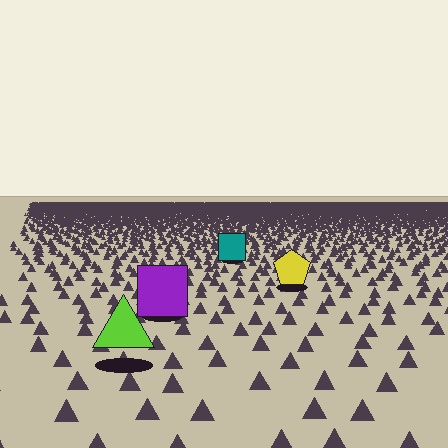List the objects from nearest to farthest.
From nearest to farthest: the lime triangle, the purple square, the yellow pentagon, the teal square.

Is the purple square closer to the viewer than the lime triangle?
No. The lime triangle is closer — you can tell from the texture gradient: the ground texture is coarser near it.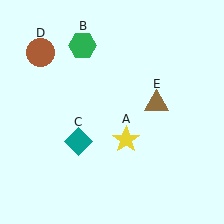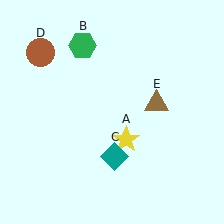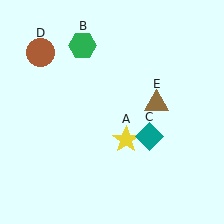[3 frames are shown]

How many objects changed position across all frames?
1 object changed position: teal diamond (object C).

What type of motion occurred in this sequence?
The teal diamond (object C) rotated counterclockwise around the center of the scene.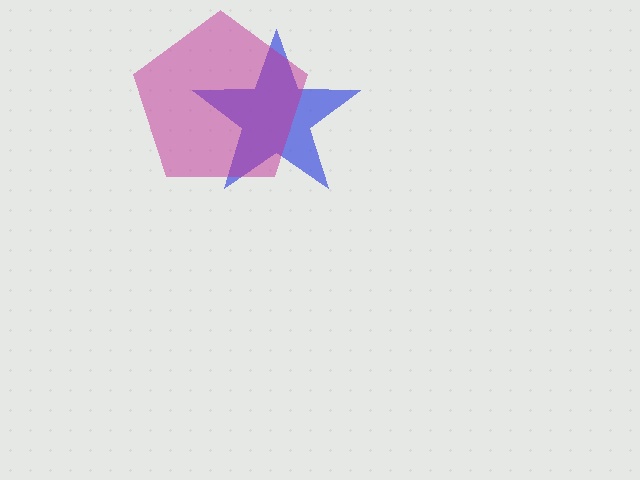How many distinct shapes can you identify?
There are 2 distinct shapes: a blue star, a magenta pentagon.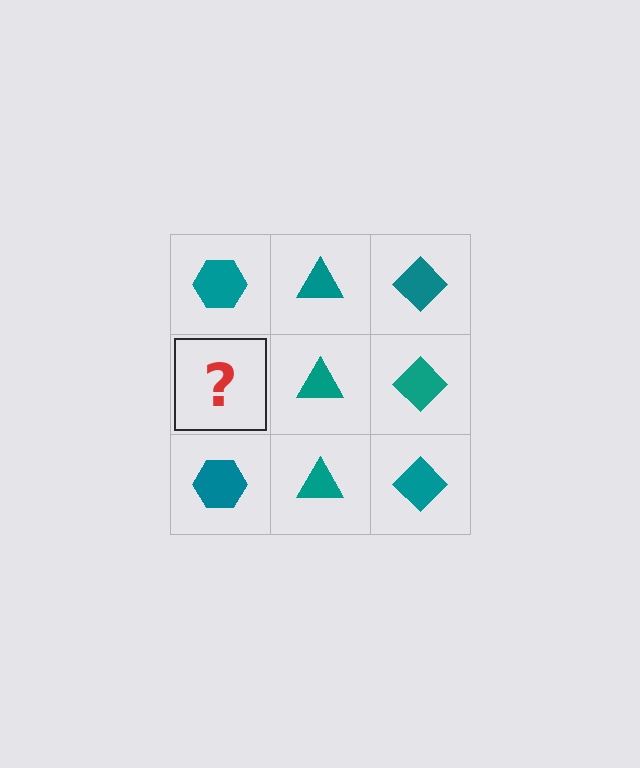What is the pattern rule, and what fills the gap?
The rule is that each column has a consistent shape. The gap should be filled with a teal hexagon.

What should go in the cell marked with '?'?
The missing cell should contain a teal hexagon.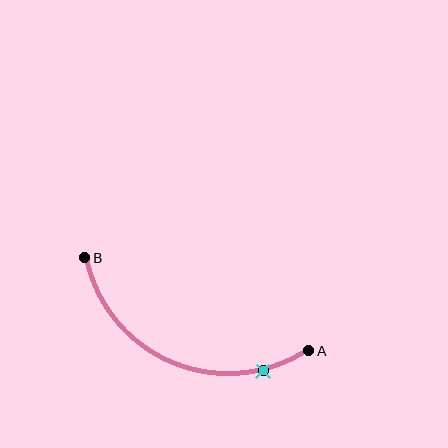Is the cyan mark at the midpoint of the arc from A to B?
No. The cyan mark lies on the arc but is closer to endpoint A. The arc midpoint would be at the point on the curve equidistant along the arc from both A and B.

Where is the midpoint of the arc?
The arc midpoint is the point on the curve farthest from the straight line joining A and B. It sits below that line.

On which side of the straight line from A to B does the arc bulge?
The arc bulges below the straight line connecting A and B.